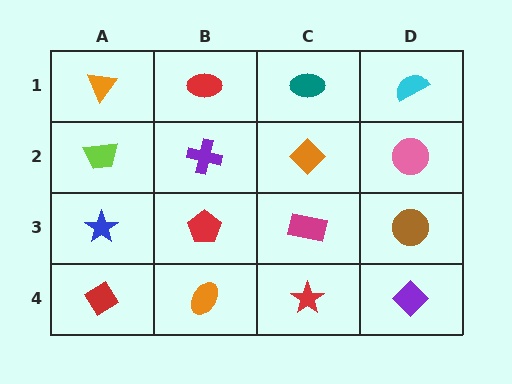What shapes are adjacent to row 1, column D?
A pink circle (row 2, column D), a teal ellipse (row 1, column C).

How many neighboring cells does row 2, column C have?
4.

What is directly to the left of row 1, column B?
An orange triangle.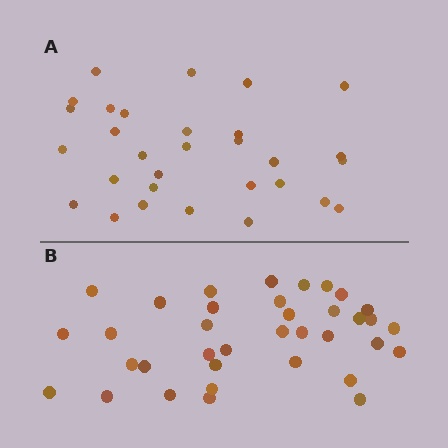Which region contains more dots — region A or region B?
Region B (the bottom region) has more dots.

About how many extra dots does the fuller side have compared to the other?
Region B has about 6 more dots than region A.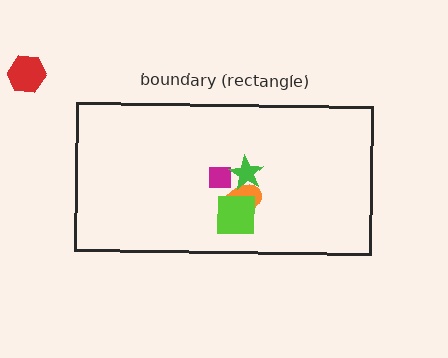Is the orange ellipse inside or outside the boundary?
Inside.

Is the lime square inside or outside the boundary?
Inside.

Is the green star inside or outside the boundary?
Inside.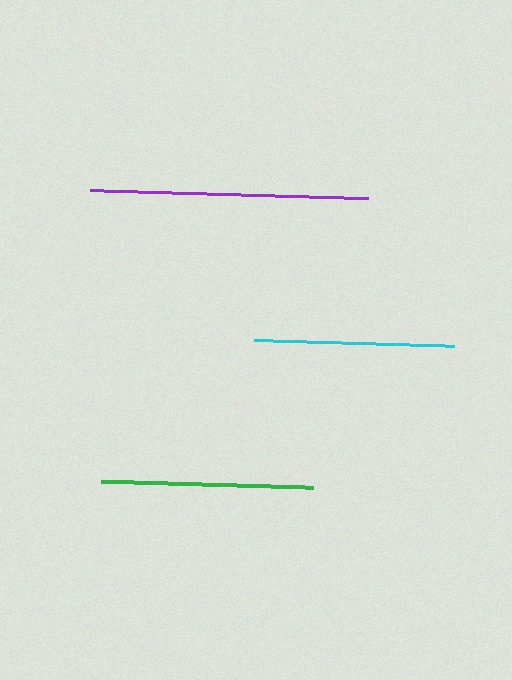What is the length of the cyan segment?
The cyan segment is approximately 200 pixels long.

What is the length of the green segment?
The green segment is approximately 212 pixels long.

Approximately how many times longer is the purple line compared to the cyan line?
The purple line is approximately 1.4 times the length of the cyan line.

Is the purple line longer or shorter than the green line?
The purple line is longer than the green line.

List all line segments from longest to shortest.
From longest to shortest: purple, green, cyan.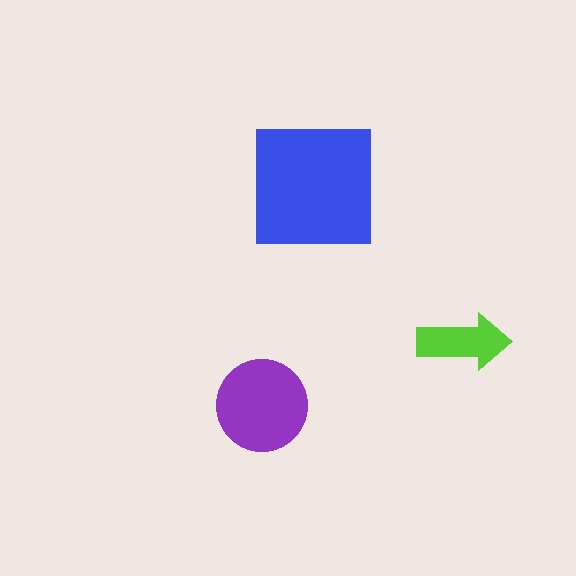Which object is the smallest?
The lime arrow.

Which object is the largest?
The blue square.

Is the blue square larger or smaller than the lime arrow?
Larger.